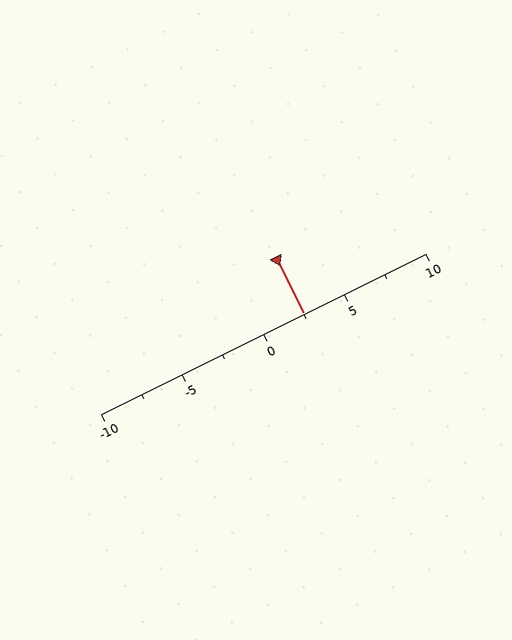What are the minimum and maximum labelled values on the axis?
The axis runs from -10 to 10.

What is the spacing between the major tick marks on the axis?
The major ticks are spaced 5 apart.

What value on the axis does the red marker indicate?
The marker indicates approximately 2.5.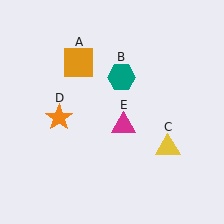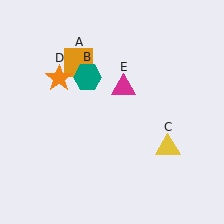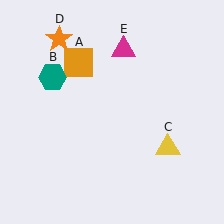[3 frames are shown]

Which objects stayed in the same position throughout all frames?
Orange square (object A) and yellow triangle (object C) remained stationary.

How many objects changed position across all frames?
3 objects changed position: teal hexagon (object B), orange star (object D), magenta triangle (object E).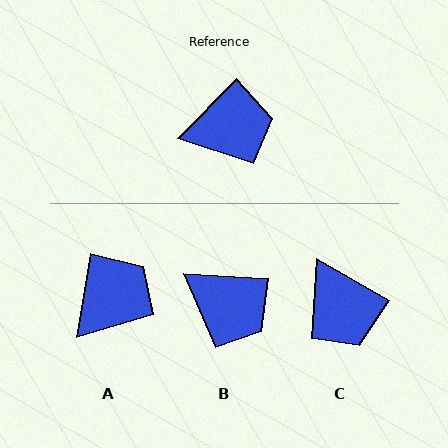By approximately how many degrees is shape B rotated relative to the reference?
Approximately 49 degrees clockwise.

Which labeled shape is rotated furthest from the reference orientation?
C, about 75 degrees away.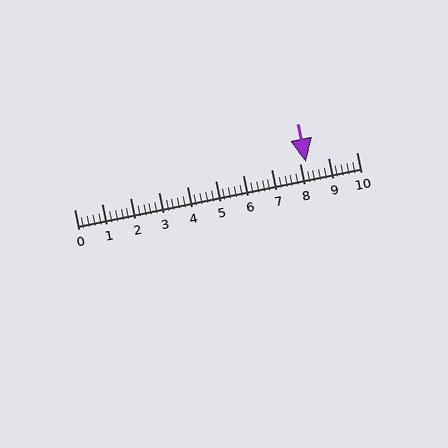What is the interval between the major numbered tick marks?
The major tick marks are spaced 1 units apart.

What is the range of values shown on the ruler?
The ruler shows values from 0 to 10.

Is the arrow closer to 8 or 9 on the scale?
The arrow is closer to 8.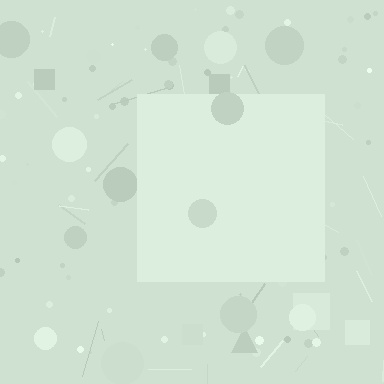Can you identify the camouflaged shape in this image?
The camouflaged shape is a square.